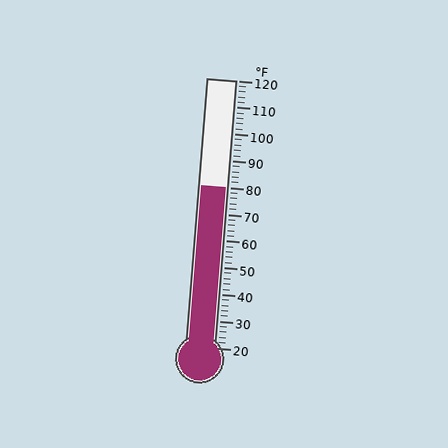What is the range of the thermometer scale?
The thermometer scale ranges from 20°F to 120°F.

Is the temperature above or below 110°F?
The temperature is below 110°F.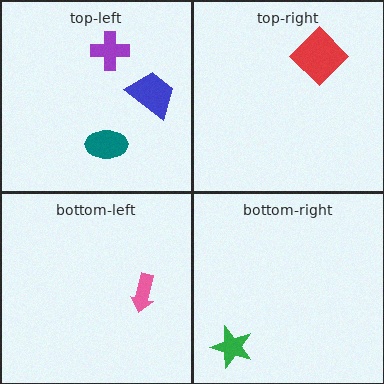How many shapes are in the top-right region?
1.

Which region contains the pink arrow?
The bottom-left region.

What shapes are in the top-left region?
The blue trapezoid, the purple cross, the teal ellipse.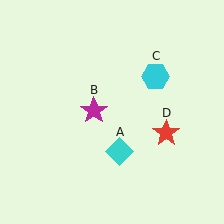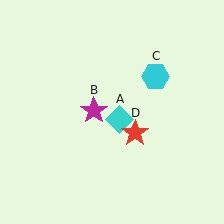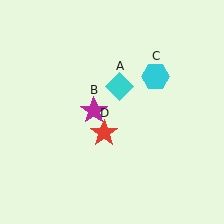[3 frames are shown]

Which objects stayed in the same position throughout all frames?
Magenta star (object B) and cyan hexagon (object C) remained stationary.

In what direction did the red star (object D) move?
The red star (object D) moved left.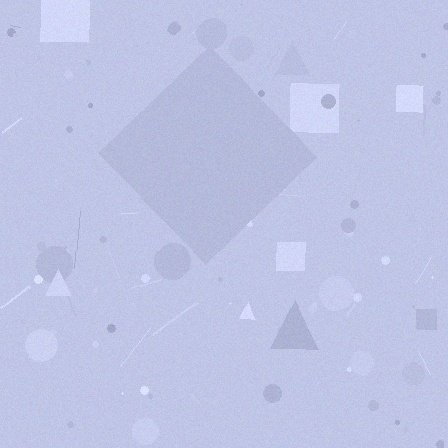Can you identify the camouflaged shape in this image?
The camouflaged shape is a diamond.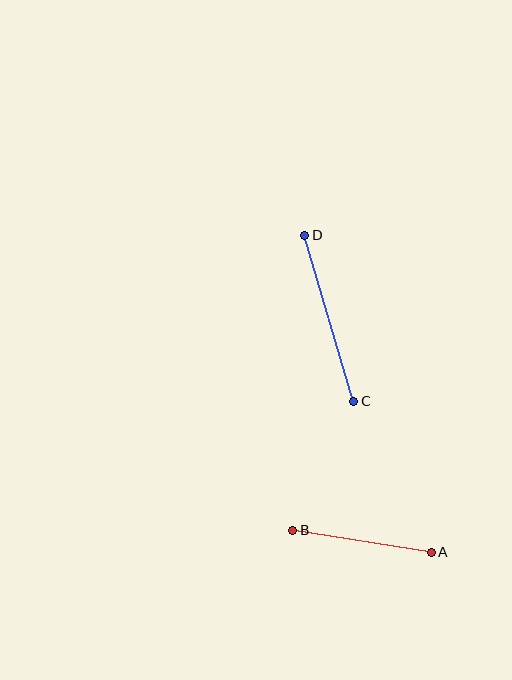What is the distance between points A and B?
The distance is approximately 140 pixels.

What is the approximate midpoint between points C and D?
The midpoint is at approximately (329, 318) pixels.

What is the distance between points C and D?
The distance is approximately 173 pixels.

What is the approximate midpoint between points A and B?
The midpoint is at approximately (362, 541) pixels.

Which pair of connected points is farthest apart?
Points C and D are farthest apart.